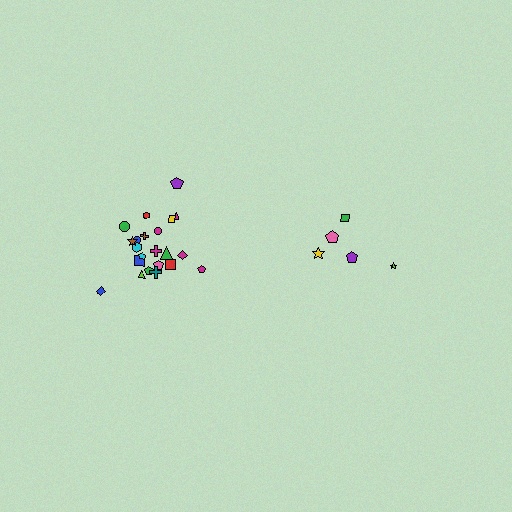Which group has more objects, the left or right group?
The left group.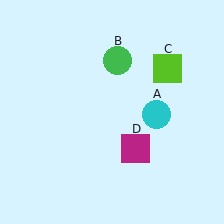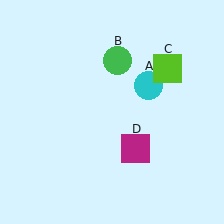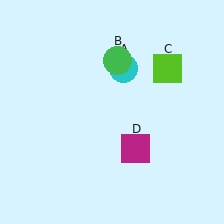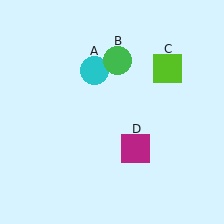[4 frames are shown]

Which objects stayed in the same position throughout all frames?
Green circle (object B) and lime square (object C) and magenta square (object D) remained stationary.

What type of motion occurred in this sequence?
The cyan circle (object A) rotated counterclockwise around the center of the scene.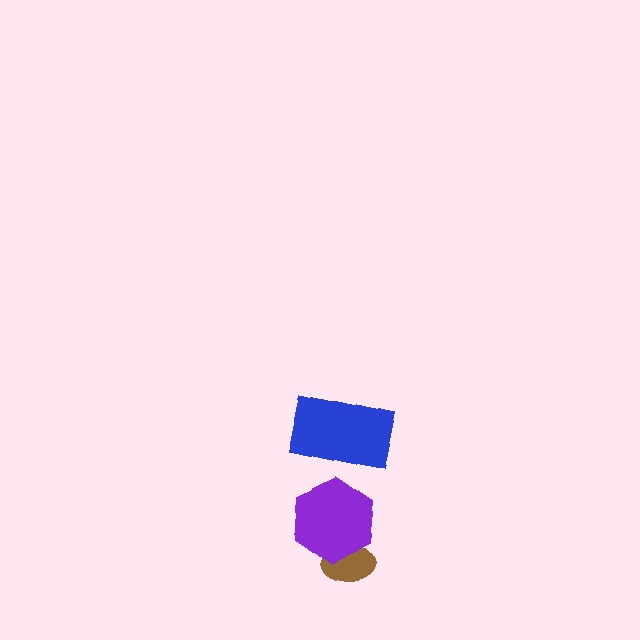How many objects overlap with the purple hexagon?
1 object overlaps with the purple hexagon.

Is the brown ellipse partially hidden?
Yes, it is partially covered by another shape.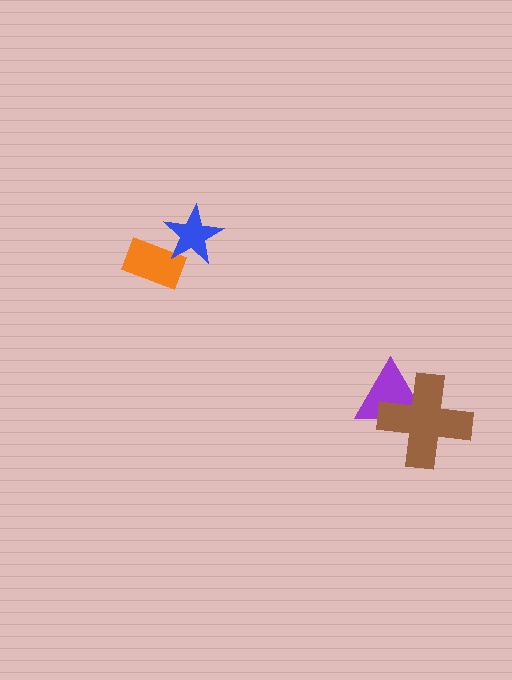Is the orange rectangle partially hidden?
Yes, it is partially covered by another shape.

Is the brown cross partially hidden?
No, no other shape covers it.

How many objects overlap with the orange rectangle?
1 object overlaps with the orange rectangle.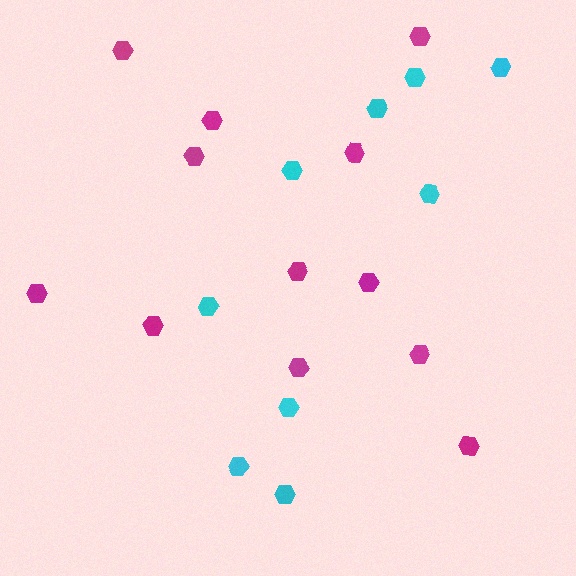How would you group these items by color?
There are 2 groups: one group of cyan hexagons (9) and one group of magenta hexagons (12).